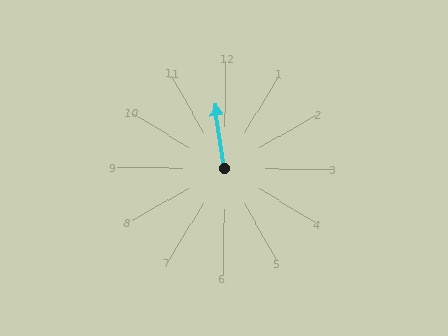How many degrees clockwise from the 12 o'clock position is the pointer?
Approximately 352 degrees.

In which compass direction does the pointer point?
North.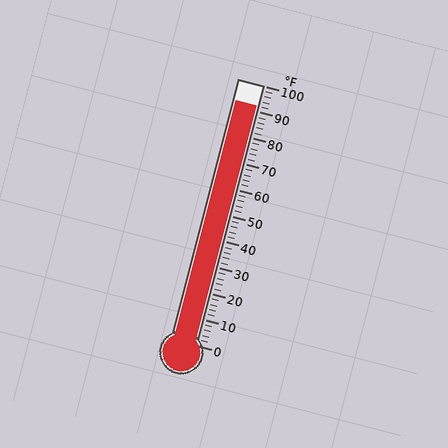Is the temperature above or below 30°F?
The temperature is above 30°F.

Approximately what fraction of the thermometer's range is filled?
The thermometer is filled to approximately 90% of its range.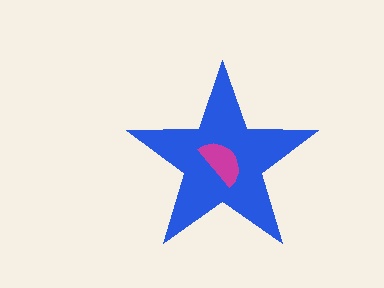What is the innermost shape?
The magenta semicircle.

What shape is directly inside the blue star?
The magenta semicircle.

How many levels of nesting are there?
2.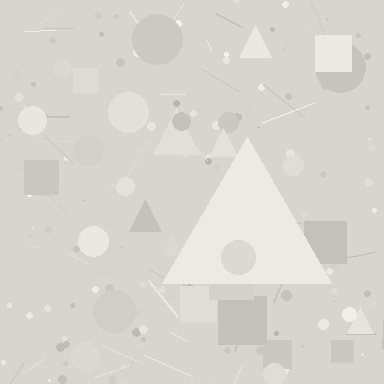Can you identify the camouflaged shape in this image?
The camouflaged shape is a triangle.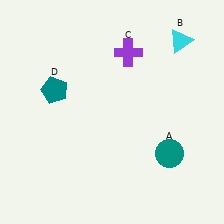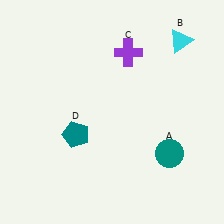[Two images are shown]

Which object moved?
The teal pentagon (D) moved down.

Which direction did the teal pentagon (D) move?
The teal pentagon (D) moved down.